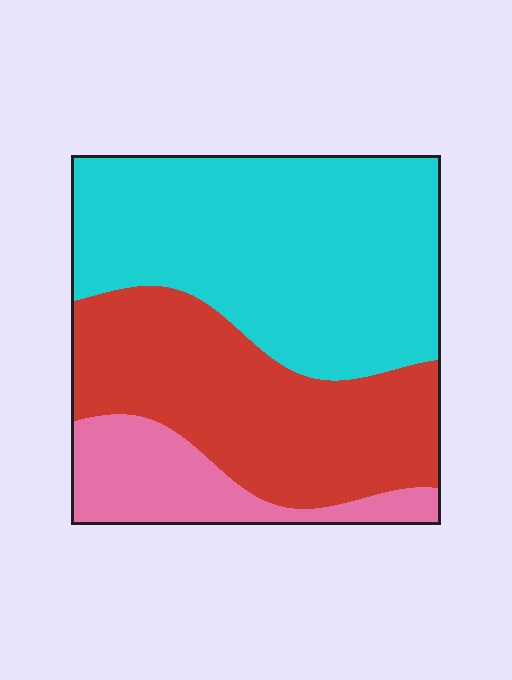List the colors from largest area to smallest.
From largest to smallest: cyan, red, pink.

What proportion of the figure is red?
Red covers 36% of the figure.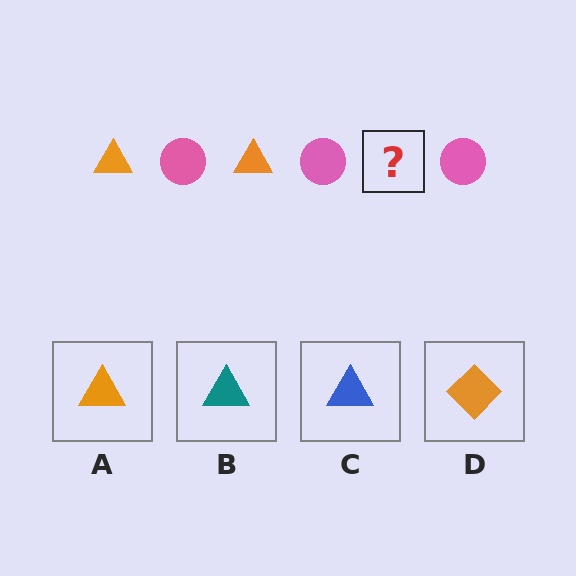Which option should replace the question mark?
Option A.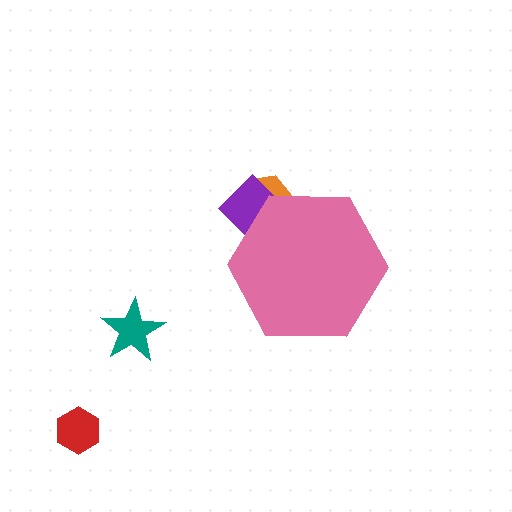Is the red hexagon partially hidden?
No, the red hexagon is fully visible.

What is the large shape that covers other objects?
A pink hexagon.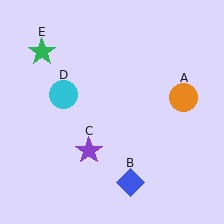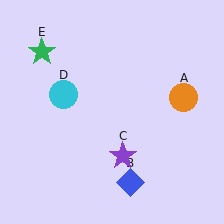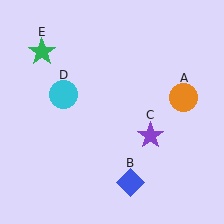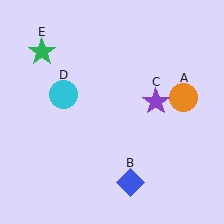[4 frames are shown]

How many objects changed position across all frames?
1 object changed position: purple star (object C).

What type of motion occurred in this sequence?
The purple star (object C) rotated counterclockwise around the center of the scene.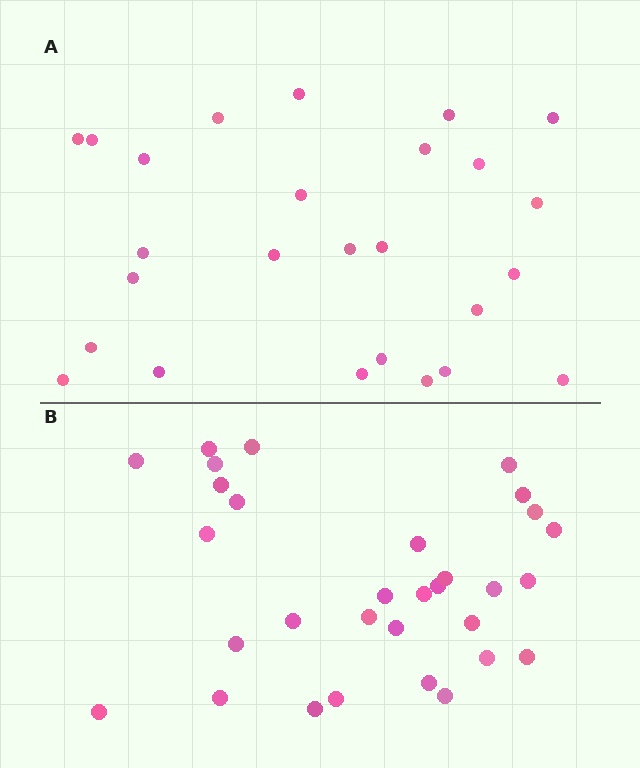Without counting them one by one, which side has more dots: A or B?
Region B (the bottom region) has more dots.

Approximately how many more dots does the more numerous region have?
Region B has about 5 more dots than region A.